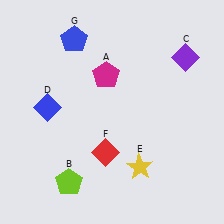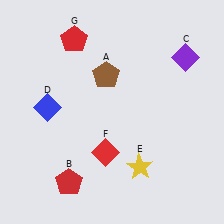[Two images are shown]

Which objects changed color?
A changed from magenta to brown. B changed from lime to red. G changed from blue to red.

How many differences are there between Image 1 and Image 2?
There are 3 differences between the two images.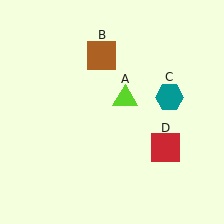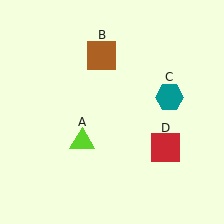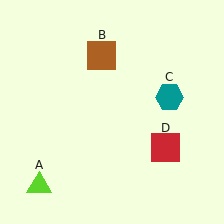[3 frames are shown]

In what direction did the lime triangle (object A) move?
The lime triangle (object A) moved down and to the left.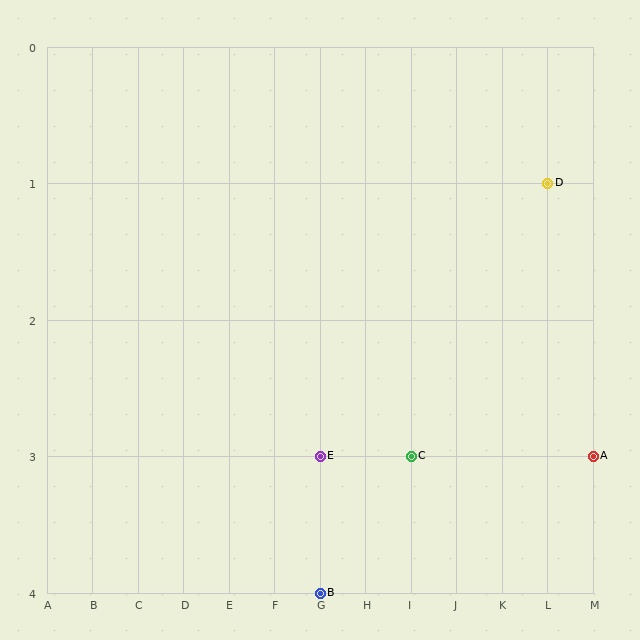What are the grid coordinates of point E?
Point E is at grid coordinates (G, 3).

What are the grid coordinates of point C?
Point C is at grid coordinates (I, 3).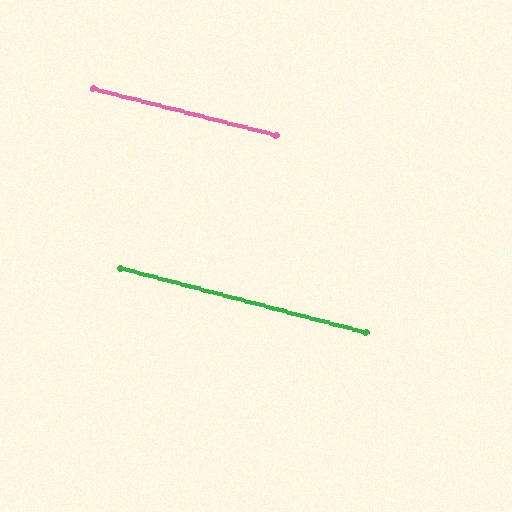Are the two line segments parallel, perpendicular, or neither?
Parallel — their directions differ by only 0.6°.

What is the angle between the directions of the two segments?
Approximately 1 degree.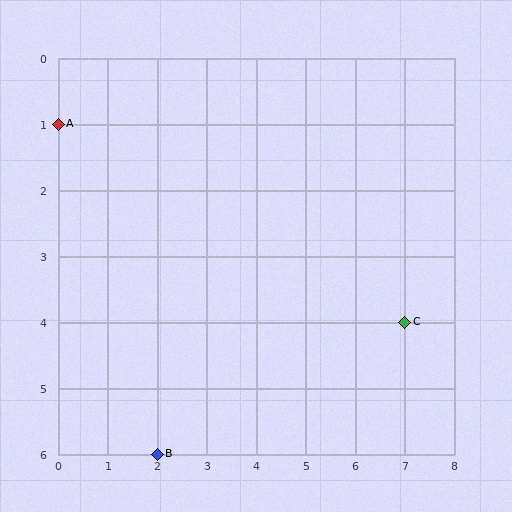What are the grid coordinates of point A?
Point A is at grid coordinates (0, 1).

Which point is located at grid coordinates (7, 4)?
Point C is at (7, 4).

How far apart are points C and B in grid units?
Points C and B are 5 columns and 2 rows apart (about 5.4 grid units diagonally).